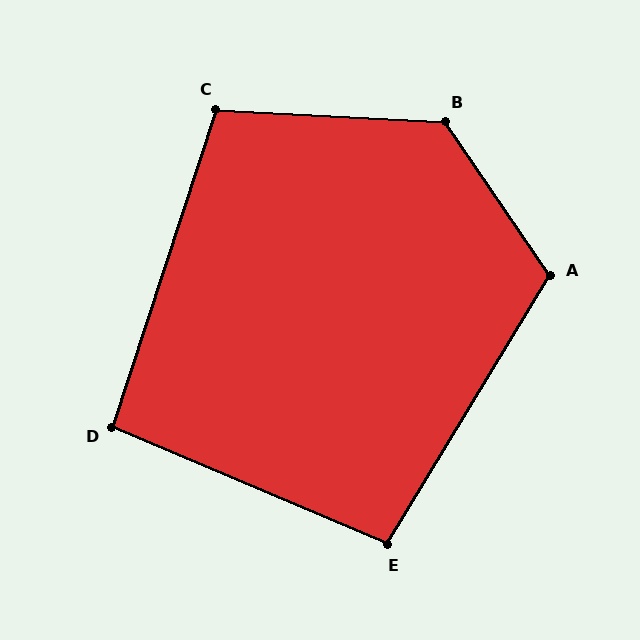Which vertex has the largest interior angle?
B, at approximately 127 degrees.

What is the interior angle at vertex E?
Approximately 98 degrees (obtuse).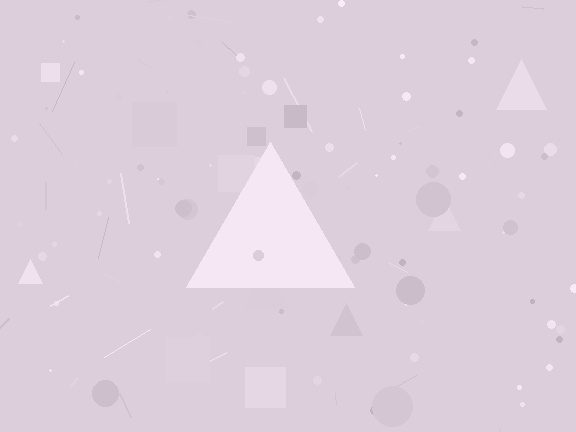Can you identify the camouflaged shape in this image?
The camouflaged shape is a triangle.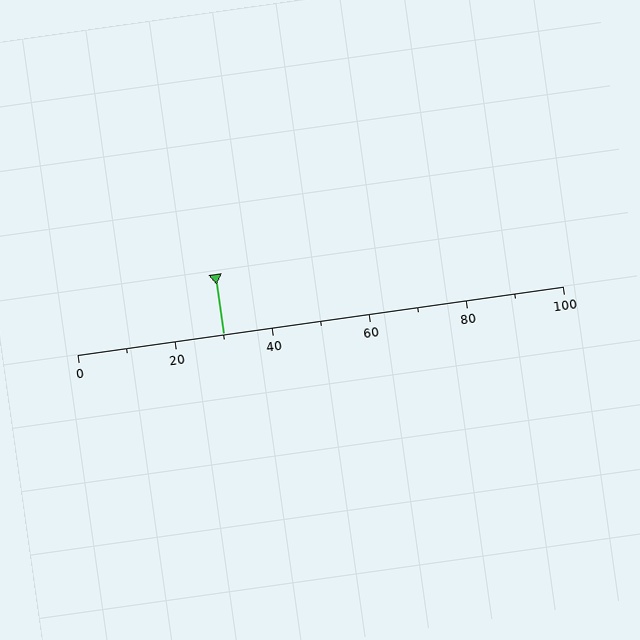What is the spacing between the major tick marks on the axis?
The major ticks are spaced 20 apart.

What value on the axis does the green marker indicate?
The marker indicates approximately 30.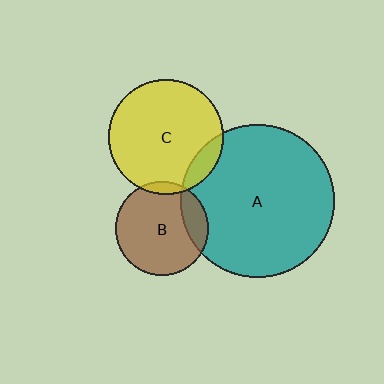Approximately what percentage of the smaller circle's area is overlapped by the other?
Approximately 15%.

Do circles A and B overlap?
Yes.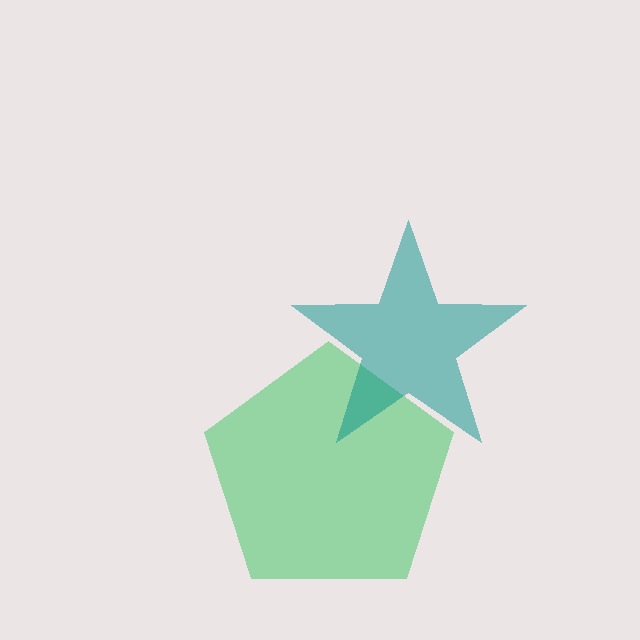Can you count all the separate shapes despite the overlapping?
Yes, there are 2 separate shapes.